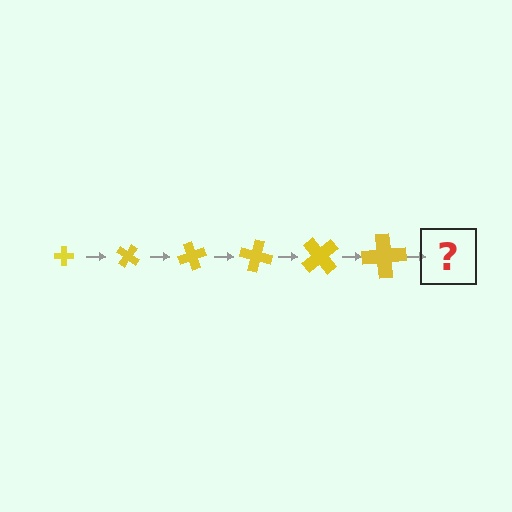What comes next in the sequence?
The next element should be a cross, larger than the previous one and rotated 210 degrees from the start.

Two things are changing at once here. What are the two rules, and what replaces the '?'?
The two rules are that the cross grows larger each step and it rotates 35 degrees each step. The '?' should be a cross, larger than the previous one and rotated 210 degrees from the start.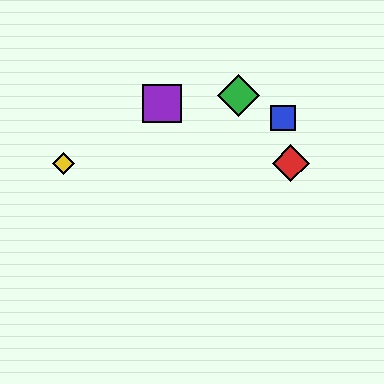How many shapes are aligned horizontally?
2 shapes (the red diamond, the yellow diamond) are aligned horizontally.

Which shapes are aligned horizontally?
The red diamond, the yellow diamond are aligned horizontally.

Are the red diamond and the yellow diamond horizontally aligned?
Yes, both are at y≈163.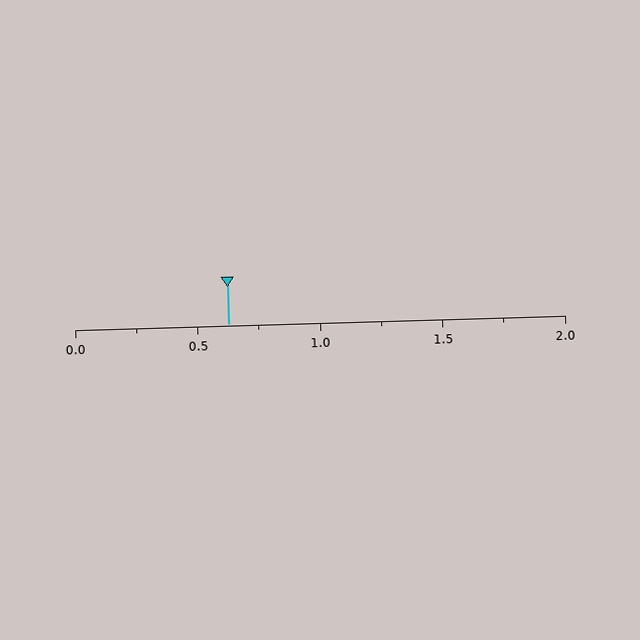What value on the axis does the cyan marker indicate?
The marker indicates approximately 0.62.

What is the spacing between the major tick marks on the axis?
The major ticks are spaced 0.5 apart.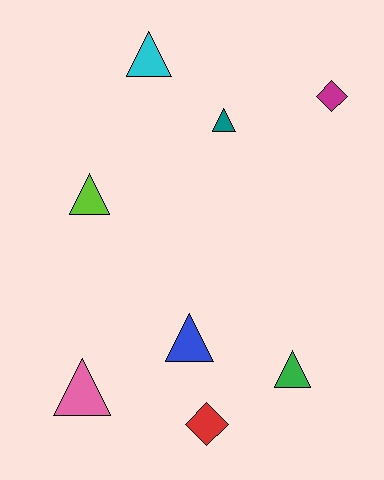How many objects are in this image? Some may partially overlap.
There are 8 objects.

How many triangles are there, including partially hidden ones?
There are 6 triangles.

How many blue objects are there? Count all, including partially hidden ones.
There is 1 blue object.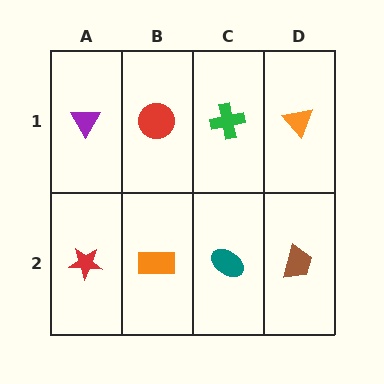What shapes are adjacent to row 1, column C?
A teal ellipse (row 2, column C), a red circle (row 1, column B), an orange triangle (row 1, column D).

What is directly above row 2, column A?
A purple triangle.